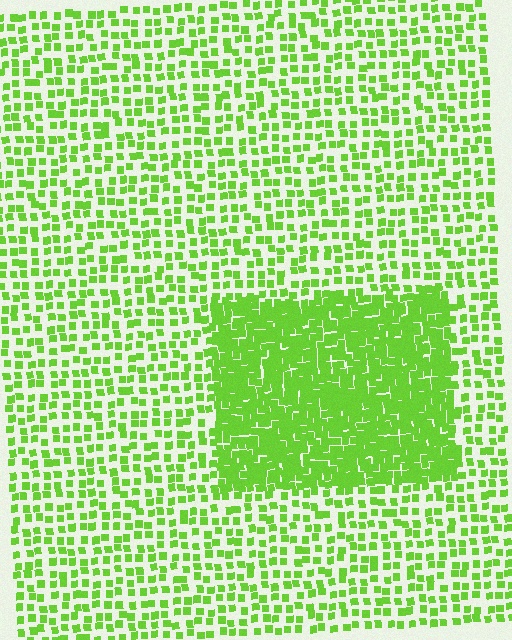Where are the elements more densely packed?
The elements are more densely packed inside the rectangle boundary.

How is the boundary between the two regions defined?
The boundary is defined by a change in element density (approximately 2.5x ratio). All elements are the same color, size, and shape.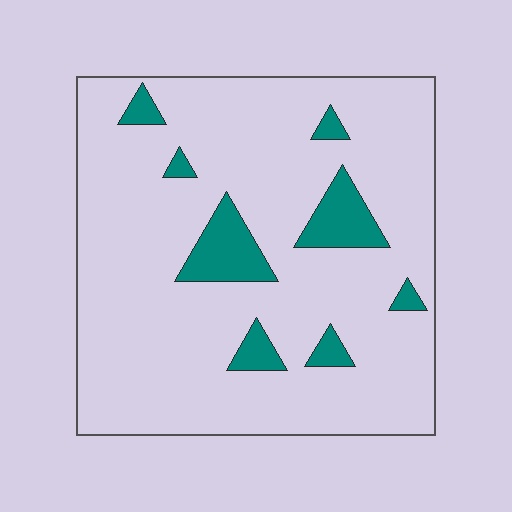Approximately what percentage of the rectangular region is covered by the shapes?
Approximately 10%.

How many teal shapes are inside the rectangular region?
8.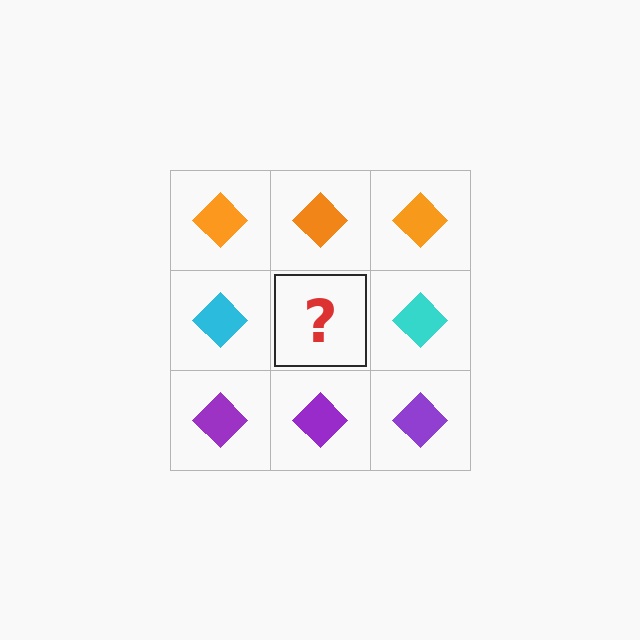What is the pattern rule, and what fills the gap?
The rule is that each row has a consistent color. The gap should be filled with a cyan diamond.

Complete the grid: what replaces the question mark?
The question mark should be replaced with a cyan diamond.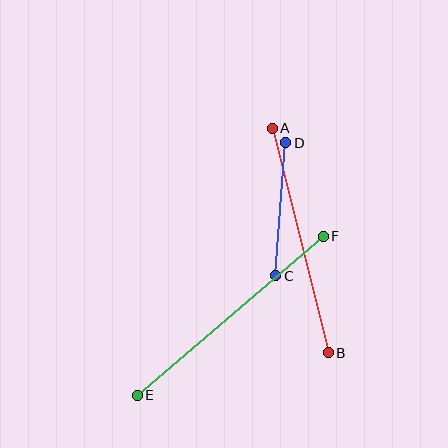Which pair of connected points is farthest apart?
Points E and F are farthest apart.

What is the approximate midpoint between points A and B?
The midpoint is at approximately (300, 241) pixels.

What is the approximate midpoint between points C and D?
The midpoint is at approximately (281, 209) pixels.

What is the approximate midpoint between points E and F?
The midpoint is at approximately (230, 316) pixels.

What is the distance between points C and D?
The distance is approximately 133 pixels.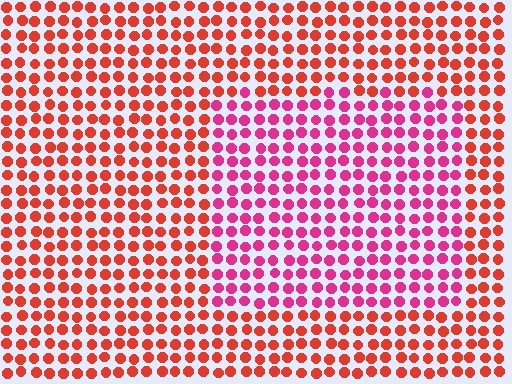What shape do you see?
I see a rectangle.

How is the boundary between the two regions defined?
The boundary is defined purely by a slight shift in hue (about 37 degrees). Spacing, size, and orientation are identical on both sides.